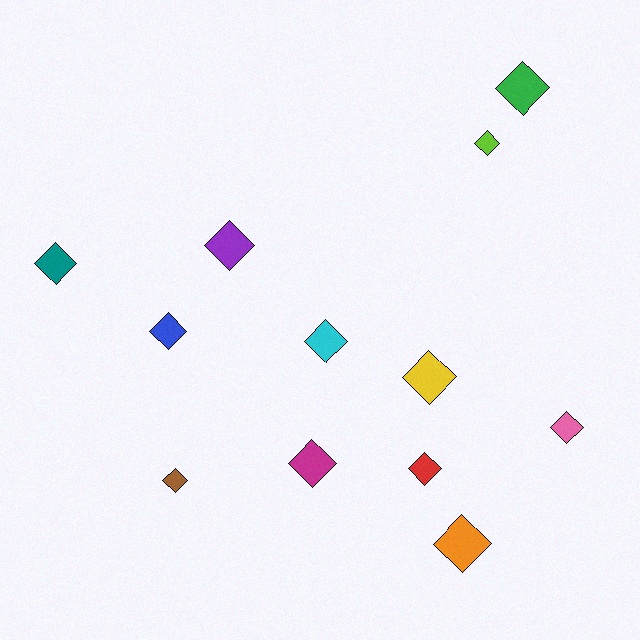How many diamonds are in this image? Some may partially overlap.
There are 12 diamonds.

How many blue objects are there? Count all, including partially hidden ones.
There is 1 blue object.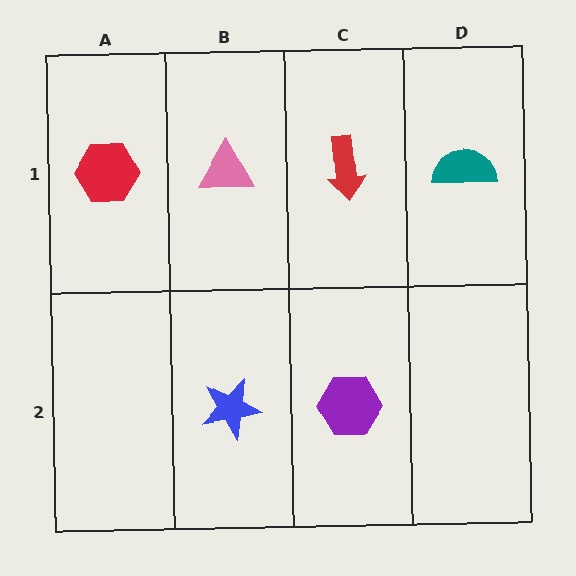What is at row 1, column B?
A pink triangle.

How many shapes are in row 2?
2 shapes.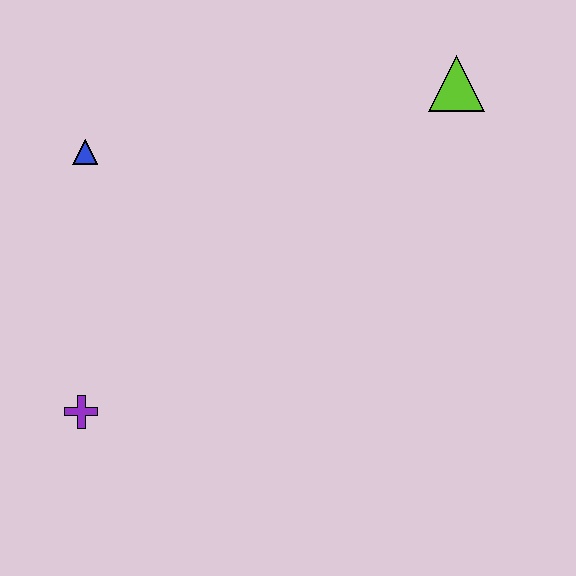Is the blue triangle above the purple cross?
Yes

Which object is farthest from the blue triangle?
The lime triangle is farthest from the blue triangle.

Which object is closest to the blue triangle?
The purple cross is closest to the blue triangle.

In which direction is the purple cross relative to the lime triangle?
The purple cross is to the left of the lime triangle.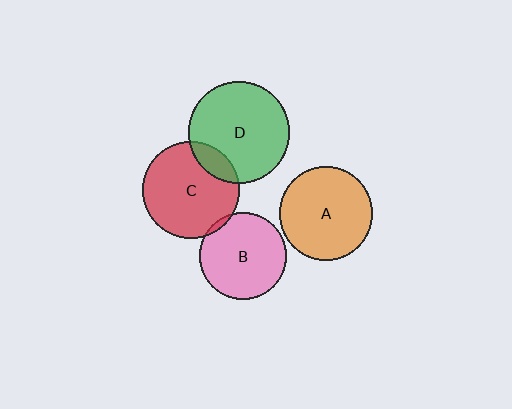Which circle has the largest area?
Circle D (green).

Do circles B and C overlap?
Yes.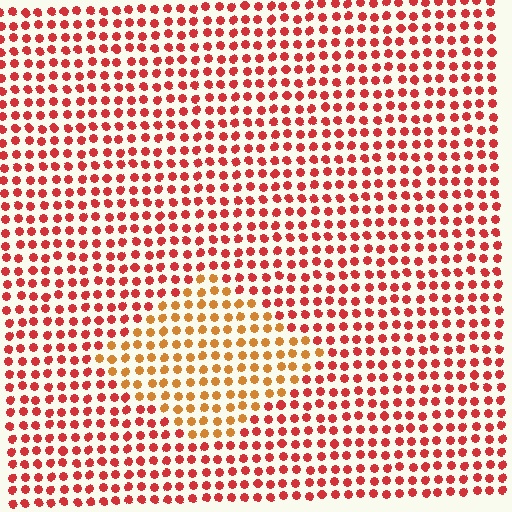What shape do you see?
I see a diamond.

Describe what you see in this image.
The image is filled with small red elements in a uniform arrangement. A diamond-shaped region is visible where the elements are tinted to a slightly different hue, forming a subtle color boundary.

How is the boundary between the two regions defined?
The boundary is defined purely by a slight shift in hue (about 34 degrees). Spacing, size, and orientation are identical on both sides.